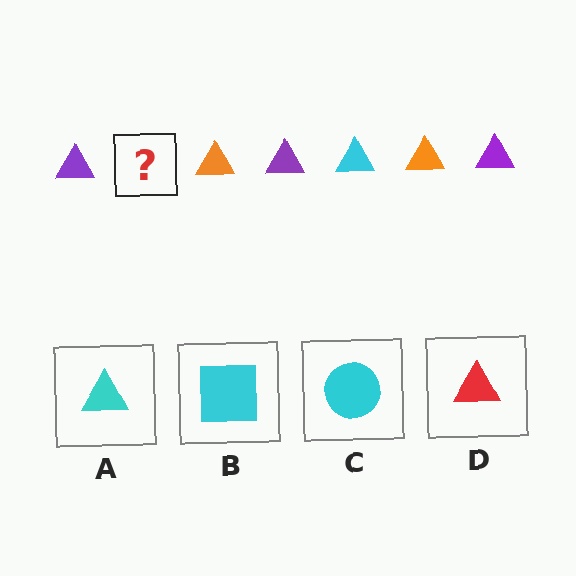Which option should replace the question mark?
Option A.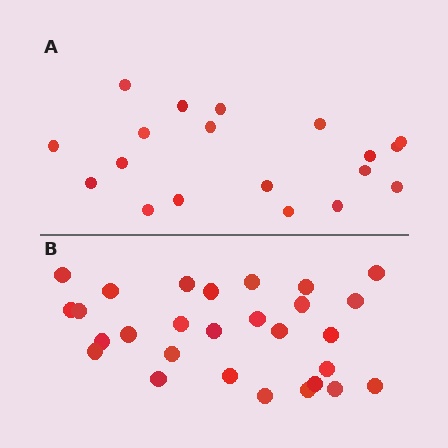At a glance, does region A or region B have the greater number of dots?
Region B (the bottom region) has more dots.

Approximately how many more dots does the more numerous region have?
Region B has roughly 8 or so more dots than region A.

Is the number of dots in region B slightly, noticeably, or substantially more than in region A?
Region B has substantially more. The ratio is roughly 1.5 to 1.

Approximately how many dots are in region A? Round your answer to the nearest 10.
About 20 dots. (The exact count is 19, which rounds to 20.)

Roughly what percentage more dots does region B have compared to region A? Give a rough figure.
About 45% more.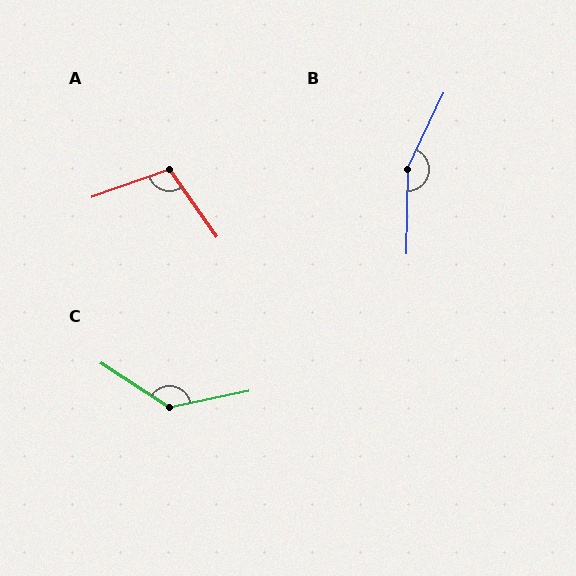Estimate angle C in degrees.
Approximately 136 degrees.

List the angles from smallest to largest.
A (106°), C (136°), B (155°).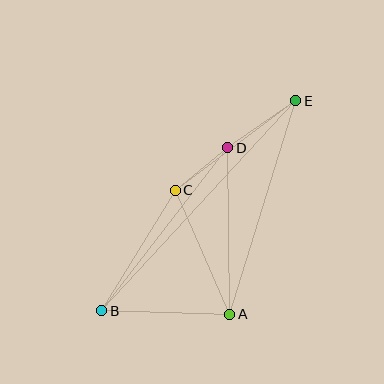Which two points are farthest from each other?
Points B and E are farthest from each other.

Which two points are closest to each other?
Points C and D are closest to each other.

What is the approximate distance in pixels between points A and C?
The distance between A and C is approximately 135 pixels.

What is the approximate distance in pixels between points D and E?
The distance between D and E is approximately 82 pixels.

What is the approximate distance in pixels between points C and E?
The distance between C and E is approximately 150 pixels.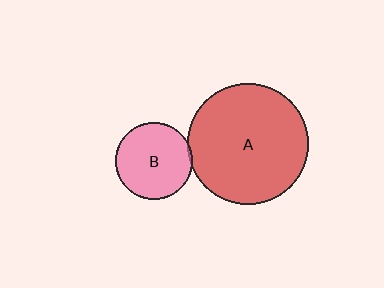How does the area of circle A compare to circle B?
Approximately 2.5 times.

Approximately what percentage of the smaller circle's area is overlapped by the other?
Approximately 5%.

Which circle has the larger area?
Circle A (red).